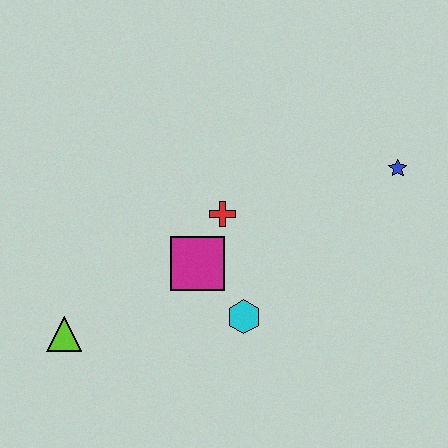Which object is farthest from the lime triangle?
The blue star is farthest from the lime triangle.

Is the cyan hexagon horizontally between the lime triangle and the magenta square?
No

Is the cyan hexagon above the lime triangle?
Yes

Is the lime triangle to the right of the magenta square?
No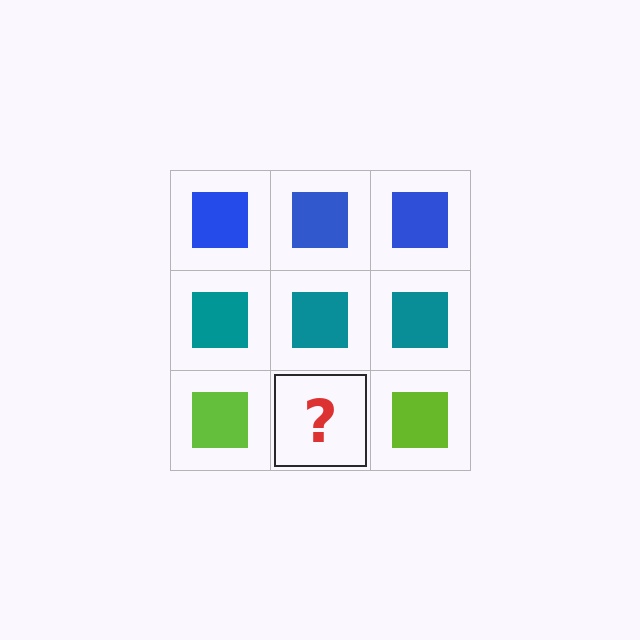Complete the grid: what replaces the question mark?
The question mark should be replaced with a lime square.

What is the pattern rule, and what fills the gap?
The rule is that each row has a consistent color. The gap should be filled with a lime square.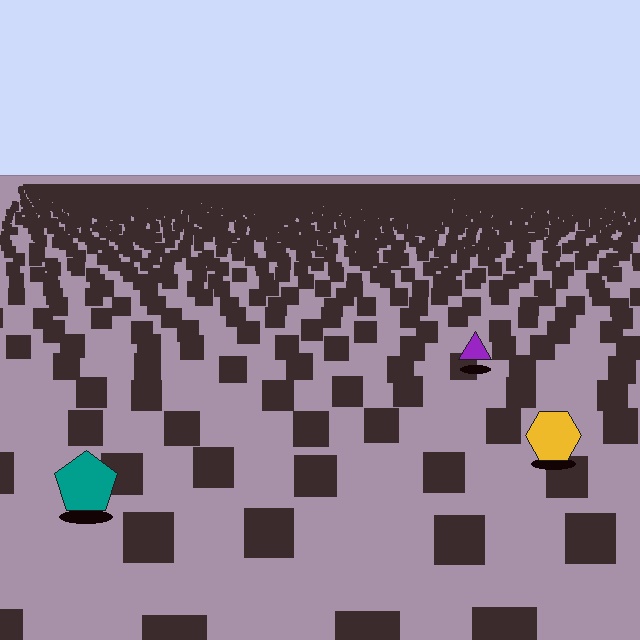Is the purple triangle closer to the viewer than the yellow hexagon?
No. The yellow hexagon is closer — you can tell from the texture gradient: the ground texture is coarser near it.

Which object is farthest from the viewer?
The purple triangle is farthest from the viewer. It appears smaller and the ground texture around it is denser.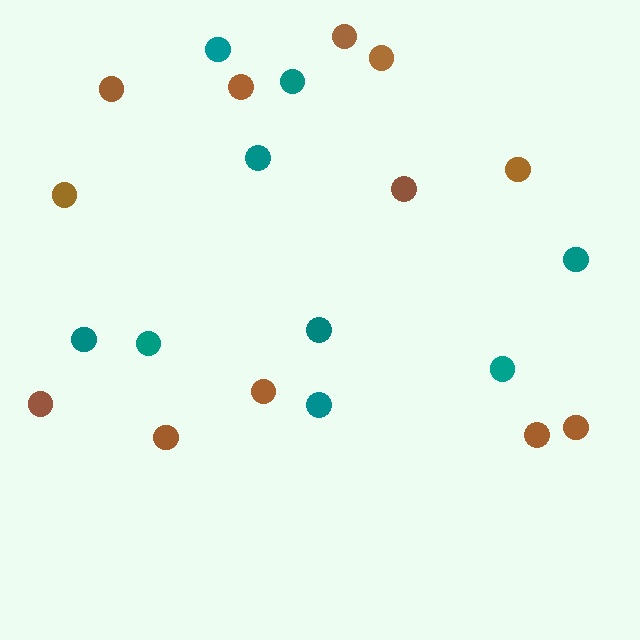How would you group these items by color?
There are 2 groups: one group of teal circles (9) and one group of brown circles (12).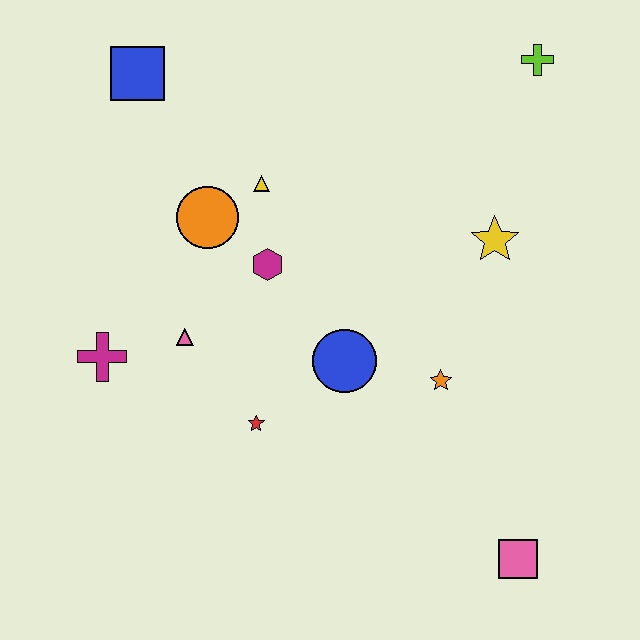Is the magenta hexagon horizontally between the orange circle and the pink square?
Yes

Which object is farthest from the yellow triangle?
The pink square is farthest from the yellow triangle.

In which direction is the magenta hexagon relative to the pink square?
The magenta hexagon is above the pink square.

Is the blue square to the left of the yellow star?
Yes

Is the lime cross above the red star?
Yes